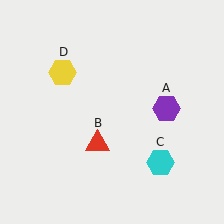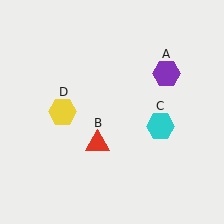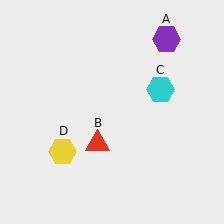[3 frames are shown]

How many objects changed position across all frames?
3 objects changed position: purple hexagon (object A), cyan hexagon (object C), yellow hexagon (object D).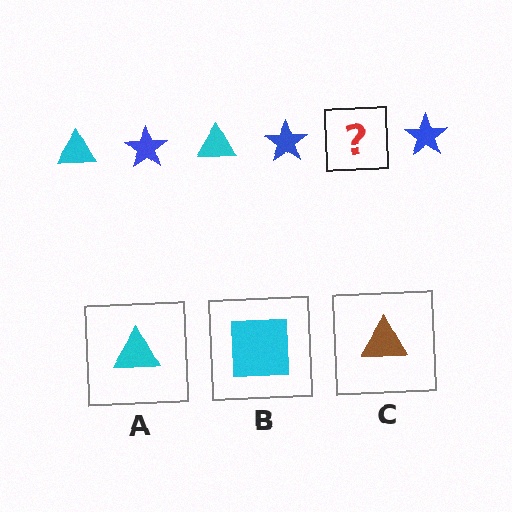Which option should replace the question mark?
Option A.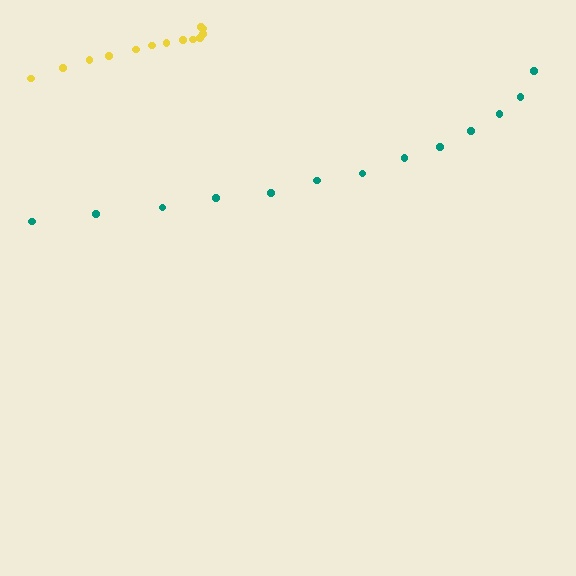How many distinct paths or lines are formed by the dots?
There are 2 distinct paths.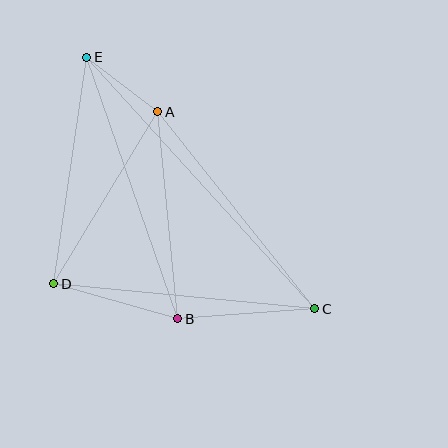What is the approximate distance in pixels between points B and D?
The distance between B and D is approximately 129 pixels.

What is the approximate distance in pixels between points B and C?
The distance between B and C is approximately 137 pixels.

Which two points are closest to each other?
Points A and E are closest to each other.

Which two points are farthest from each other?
Points C and E are farthest from each other.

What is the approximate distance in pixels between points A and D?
The distance between A and D is approximately 201 pixels.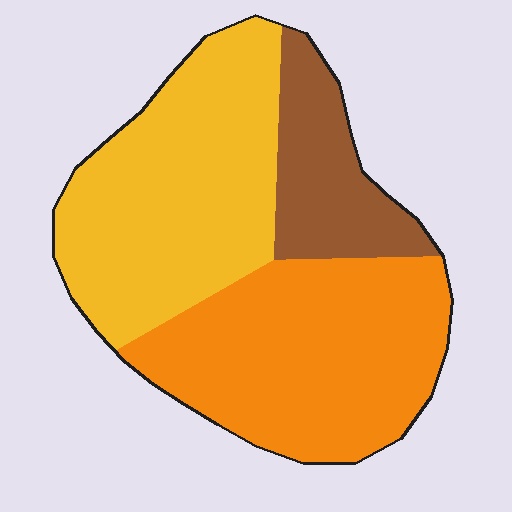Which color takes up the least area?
Brown, at roughly 15%.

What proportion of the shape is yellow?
Yellow covers 42% of the shape.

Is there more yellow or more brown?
Yellow.